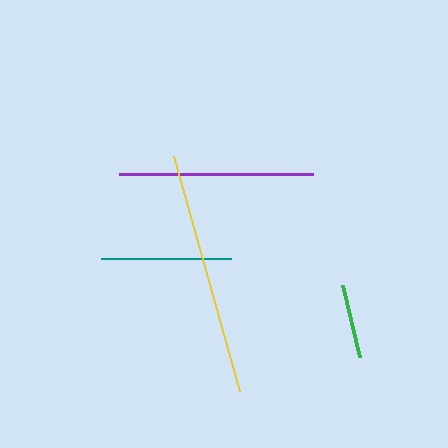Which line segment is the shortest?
The green line is the shortest at approximately 74 pixels.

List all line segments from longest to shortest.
From longest to shortest: yellow, purple, teal, green.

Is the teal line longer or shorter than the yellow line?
The yellow line is longer than the teal line.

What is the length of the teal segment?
The teal segment is approximately 131 pixels long.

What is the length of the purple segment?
The purple segment is approximately 194 pixels long.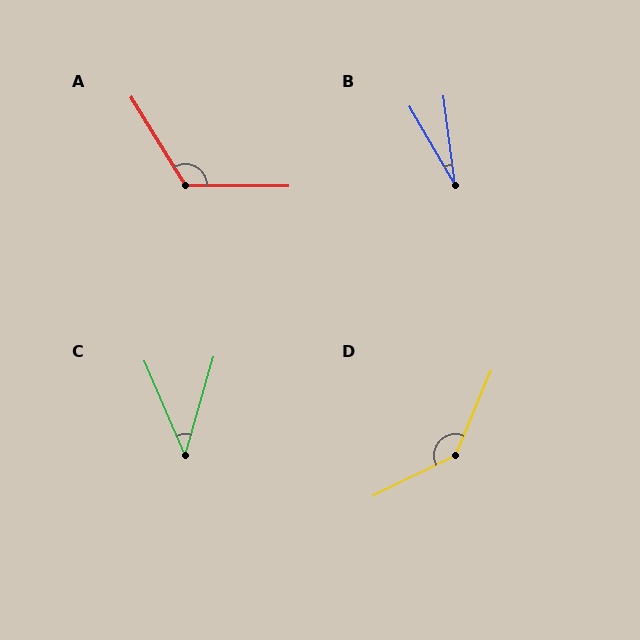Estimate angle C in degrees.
Approximately 39 degrees.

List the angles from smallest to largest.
B (23°), C (39°), A (122°), D (139°).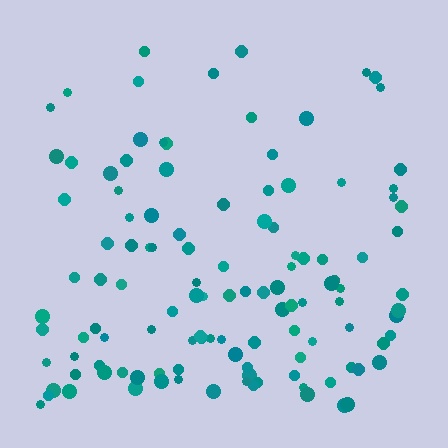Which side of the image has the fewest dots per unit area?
The top.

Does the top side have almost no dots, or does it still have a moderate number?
Still a moderate number, just noticeably fewer than the bottom.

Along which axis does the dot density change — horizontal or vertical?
Vertical.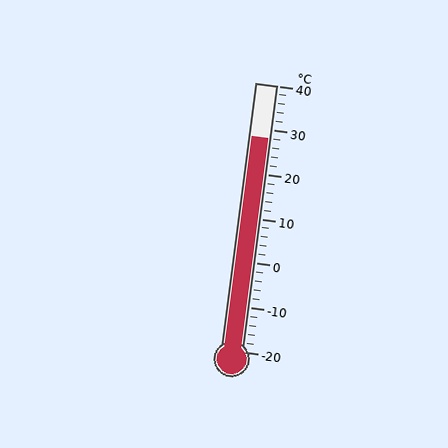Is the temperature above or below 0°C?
The temperature is above 0°C.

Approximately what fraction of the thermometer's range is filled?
The thermometer is filled to approximately 80% of its range.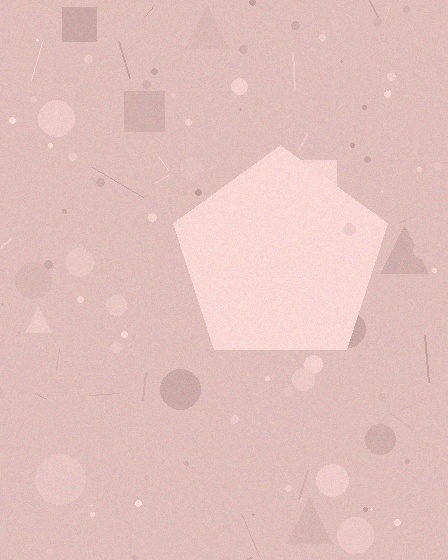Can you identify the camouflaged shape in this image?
The camouflaged shape is a pentagon.